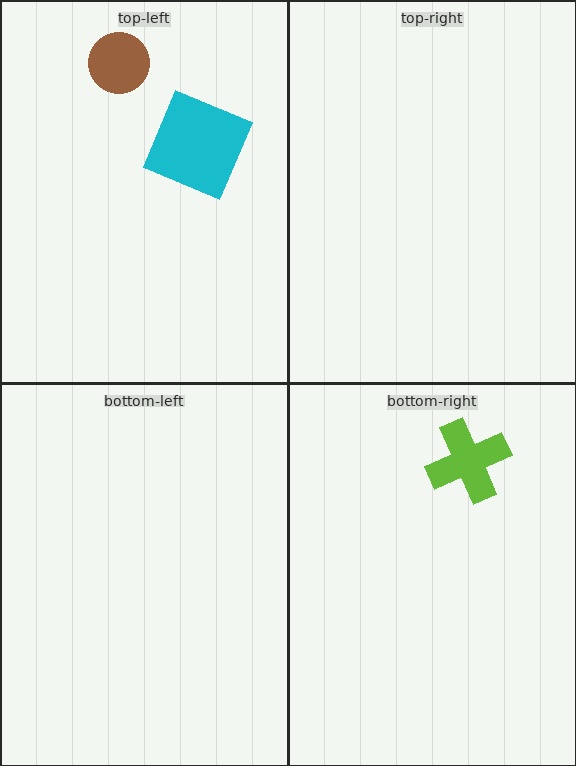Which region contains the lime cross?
The bottom-right region.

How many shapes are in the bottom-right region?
1.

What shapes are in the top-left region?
The brown circle, the cyan square.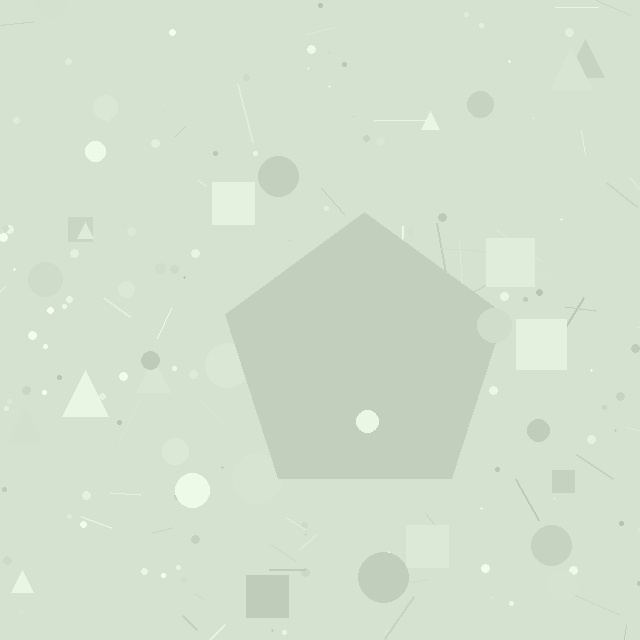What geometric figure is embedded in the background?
A pentagon is embedded in the background.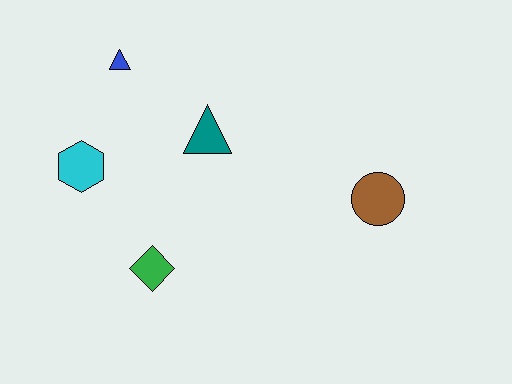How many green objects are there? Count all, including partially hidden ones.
There is 1 green object.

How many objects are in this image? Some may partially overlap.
There are 5 objects.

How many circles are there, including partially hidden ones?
There is 1 circle.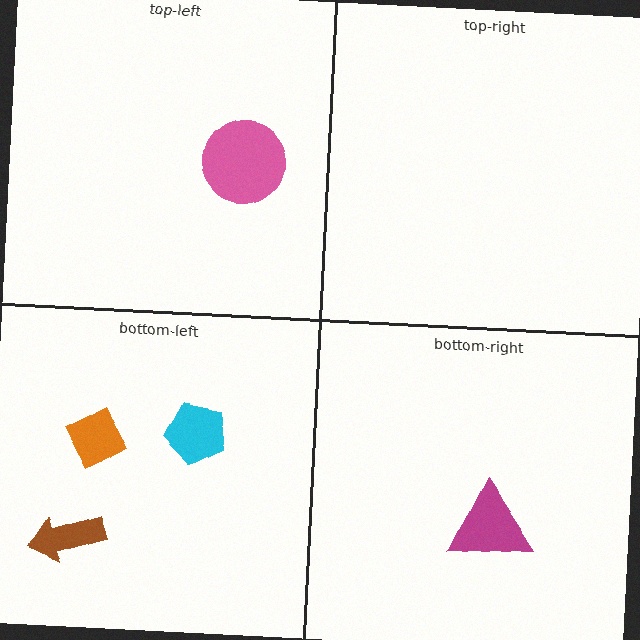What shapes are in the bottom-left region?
The orange diamond, the brown arrow, the cyan pentagon.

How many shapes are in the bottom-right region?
1.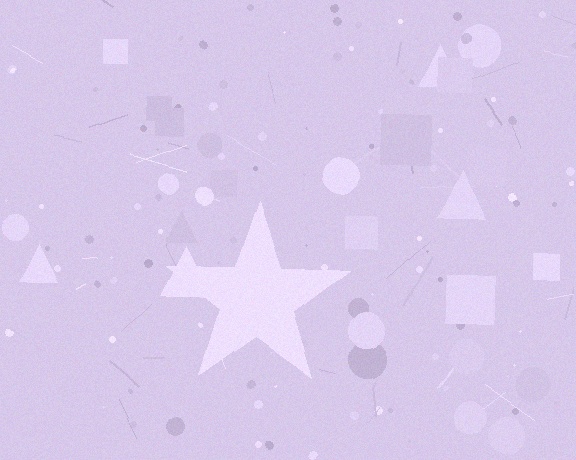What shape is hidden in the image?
A star is hidden in the image.